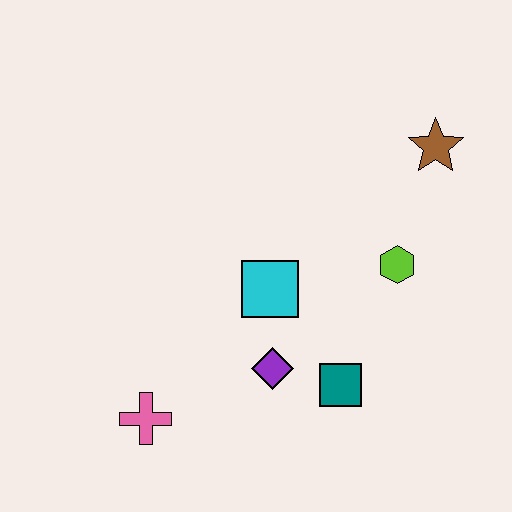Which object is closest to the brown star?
The lime hexagon is closest to the brown star.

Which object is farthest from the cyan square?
The brown star is farthest from the cyan square.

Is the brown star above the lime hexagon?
Yes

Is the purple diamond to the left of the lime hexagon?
Yes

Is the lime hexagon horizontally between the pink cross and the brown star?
Yes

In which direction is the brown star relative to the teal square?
The brown star is above the teal square.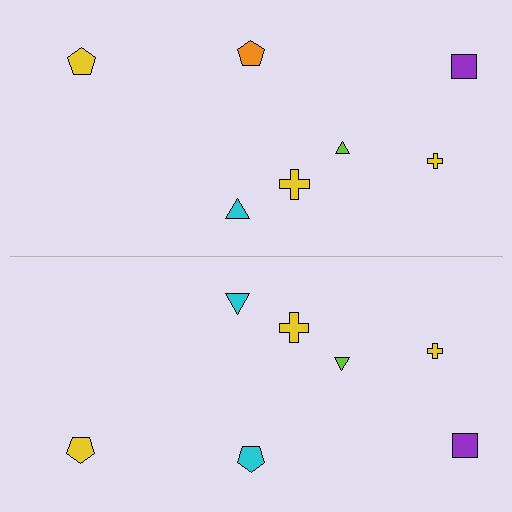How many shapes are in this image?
There are 14 shapes in this image.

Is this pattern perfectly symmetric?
No, the pattern is not perfectly symmetric. The cyan pentagon on the bottom side breaks the symmetry — its mirror counterpart is orange.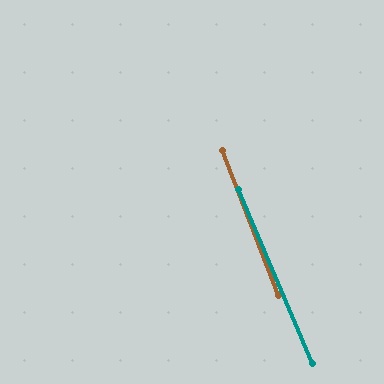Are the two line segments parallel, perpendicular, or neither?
Parallel — their directions differ by only 1.7°.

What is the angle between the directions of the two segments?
Approximately 2 degrees.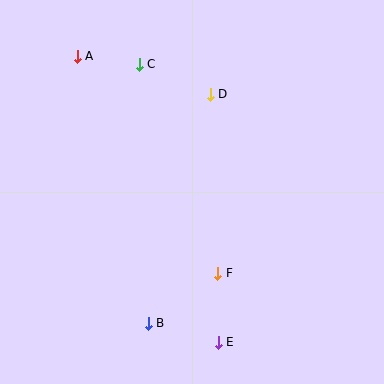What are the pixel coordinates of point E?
Point E is at (218, 342).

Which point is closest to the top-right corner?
Point D is closest to the top-right corner.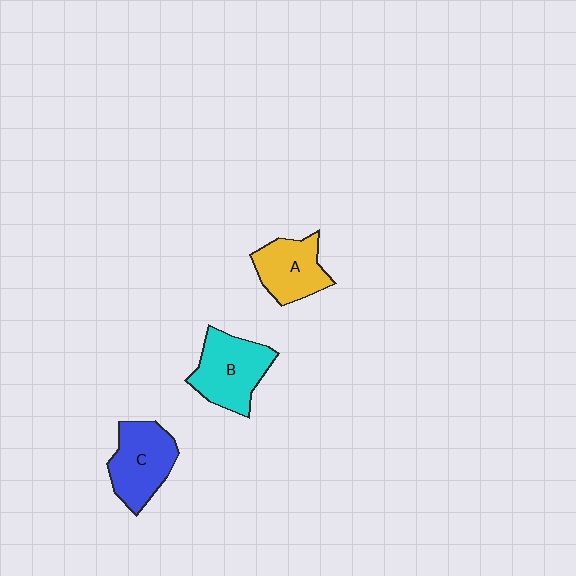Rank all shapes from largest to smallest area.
From largest to smallest: B (cyan), C (blue), A (yellow).